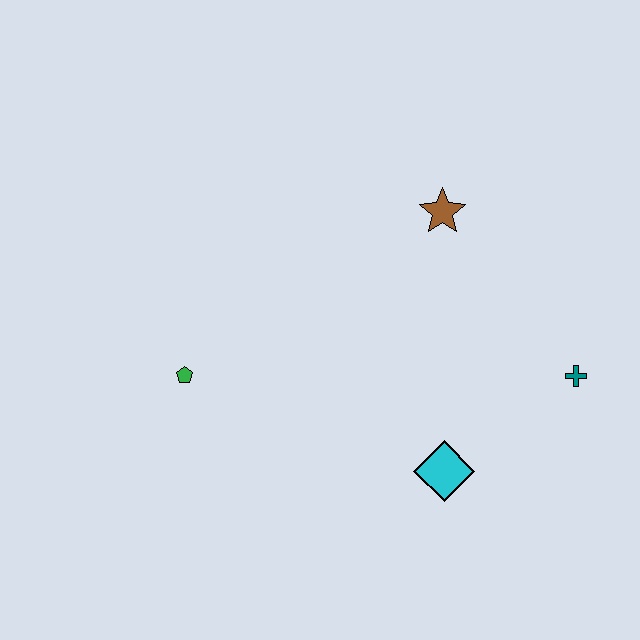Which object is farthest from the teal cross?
The green pentagon is farthest from the teal cross.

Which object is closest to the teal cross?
The cyan diamond is closest to the teal cross.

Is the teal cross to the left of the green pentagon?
No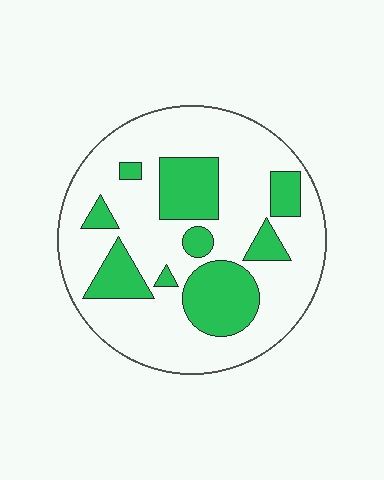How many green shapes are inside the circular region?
9.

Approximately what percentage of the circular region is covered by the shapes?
Approximately 25%.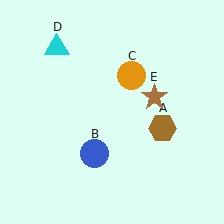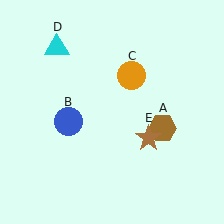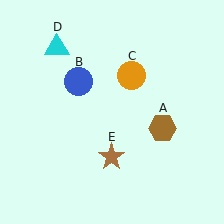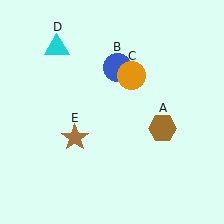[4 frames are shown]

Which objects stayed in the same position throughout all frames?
Brown hexagon (object A) and orange circle (object C) and cyan triangle (object D) remained stationary.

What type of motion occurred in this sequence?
The blue circle (object B), brown star (object E) rotated clockwise around the center of the scene.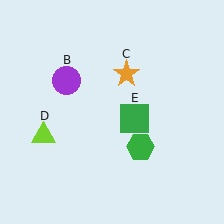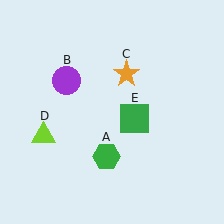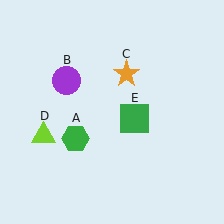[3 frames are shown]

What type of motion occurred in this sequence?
The green hexagon (object A) rotated clockwise around the center of the scene.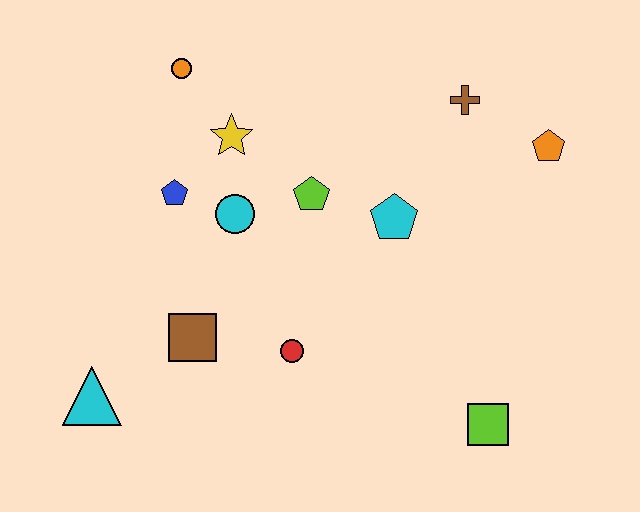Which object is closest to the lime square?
The red circle is closest to the lime square.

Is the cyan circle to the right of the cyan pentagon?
No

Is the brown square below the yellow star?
Yes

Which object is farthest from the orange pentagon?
The cyan triangle is farthest from the orange pentagon.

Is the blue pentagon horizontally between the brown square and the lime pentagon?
No